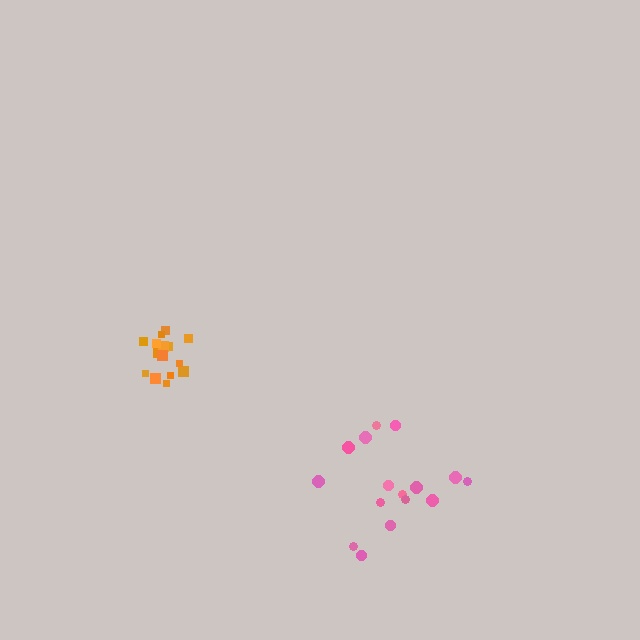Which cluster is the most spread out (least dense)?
Pink.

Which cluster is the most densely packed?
Orange.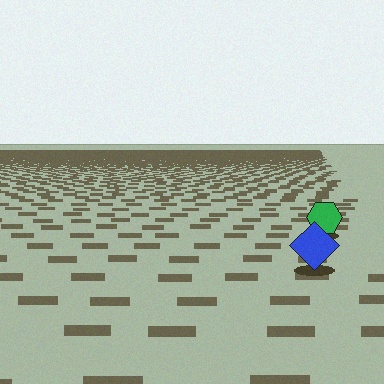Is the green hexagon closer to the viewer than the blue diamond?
No. The blue diamond is closer — you can tell from the texture gradient: the ground texture is coarser near it.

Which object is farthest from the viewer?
The green hexagon is farthest from the viewer. It appears smaller and the ground texture around it is denser.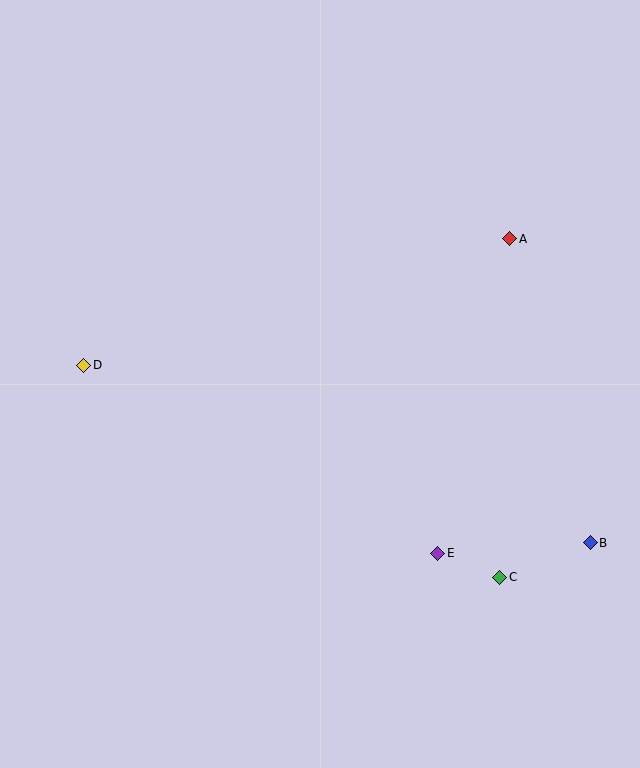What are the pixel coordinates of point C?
Point C is at (499, 577).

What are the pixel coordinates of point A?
Point A is at (510, 239).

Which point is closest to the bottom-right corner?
Point B is closest to the bottom-right corner.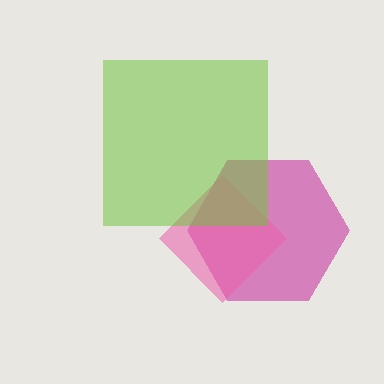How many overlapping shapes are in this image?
There are 3 overlapping shapes in the image.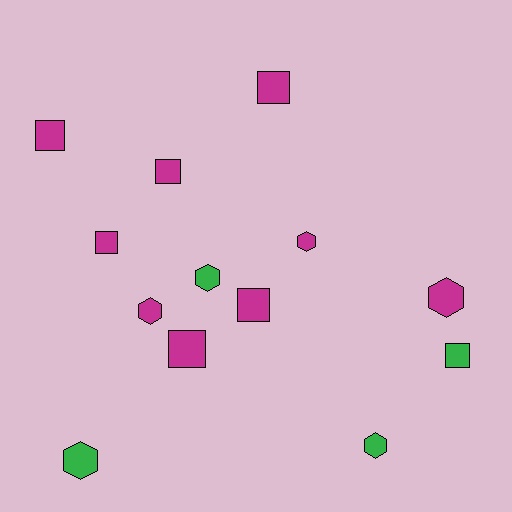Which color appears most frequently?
Magenta, with 9 objects.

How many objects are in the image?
There are 13 objects.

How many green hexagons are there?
There are 3 green hexagons.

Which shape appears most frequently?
Square, with 7 objects.